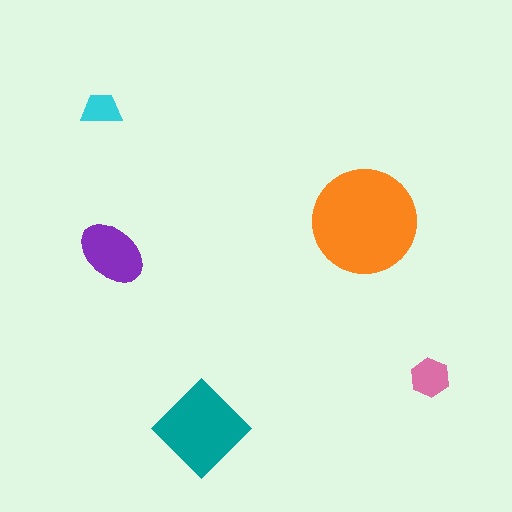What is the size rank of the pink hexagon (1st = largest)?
4th.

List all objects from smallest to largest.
The cyan trapezoid, the pink hexagon, the purple ellipse, the teal diamond, the orange circle.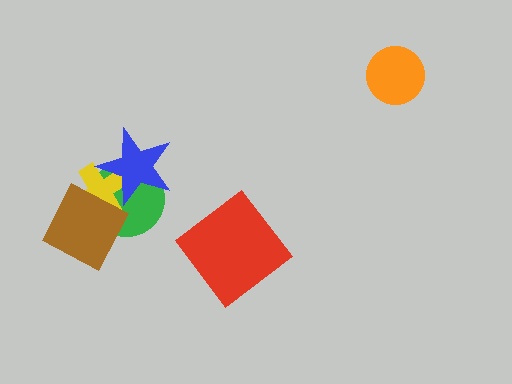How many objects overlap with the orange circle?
0 objects overlap with the orange circle.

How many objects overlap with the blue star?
2 objects overlap with the blue star.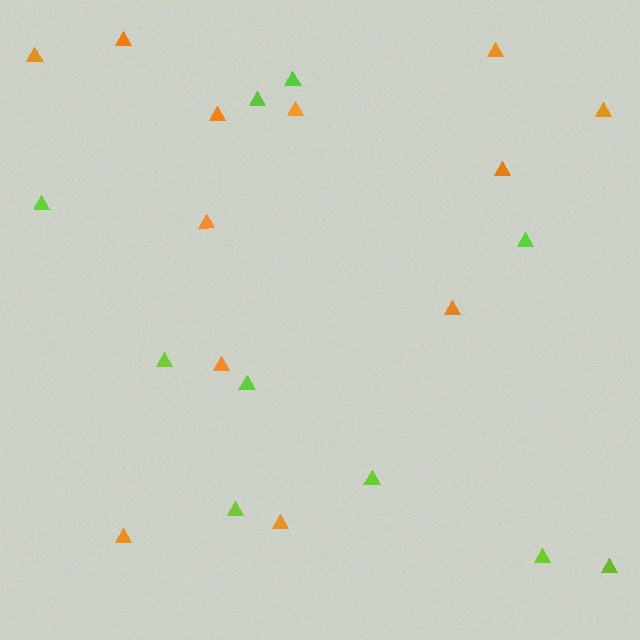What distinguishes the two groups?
There are 2 groups: one group of lime triangles (10) and one group of orange triangles (12).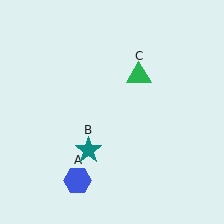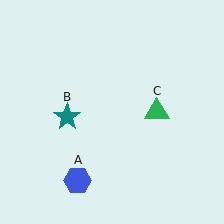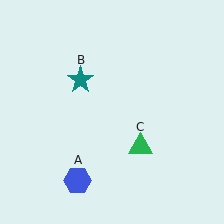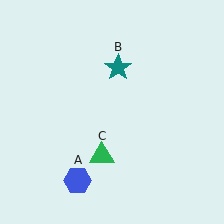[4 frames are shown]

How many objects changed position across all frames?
2 objects changed position: teal star (object B), green triangle (object C).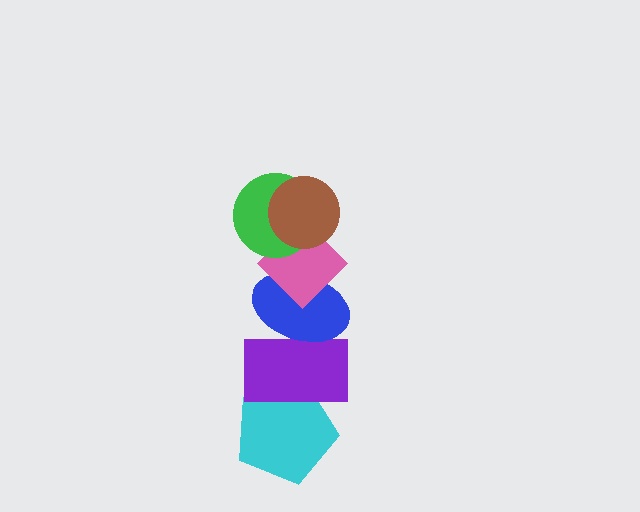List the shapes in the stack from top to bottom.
From top to bottom: the brown circle, the green circle, the pink diamond, the blue ellipse, the purple rectangle, the cyan pentagon.